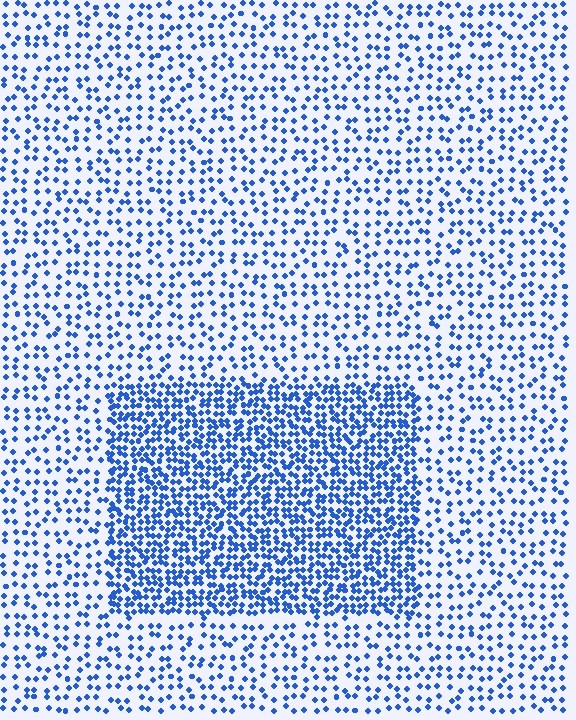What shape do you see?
I see a rectangle.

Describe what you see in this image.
The image contains small blue elements arranged at two different densities. A rectangle-shaped region is visible where the elements are more densely packed than the surrounding area.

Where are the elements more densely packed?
The elements are more densely packed inside the rectangle boundary.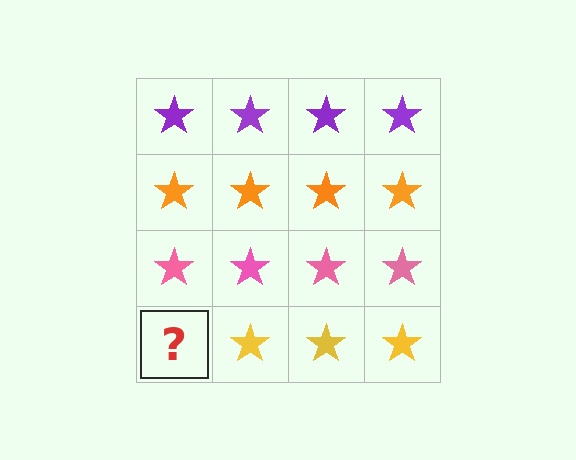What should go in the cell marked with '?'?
The missing cell should contain a yellow star.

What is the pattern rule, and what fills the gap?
The rule is that each row has a consistent color. The gap should be filled with a yellow star.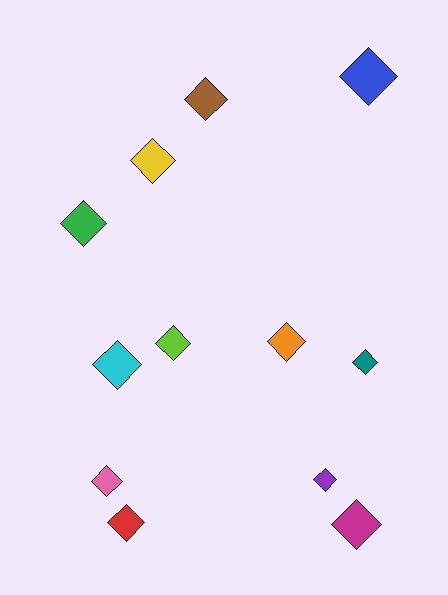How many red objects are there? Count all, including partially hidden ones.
There is 1 red object.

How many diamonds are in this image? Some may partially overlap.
There are 12 diamonds.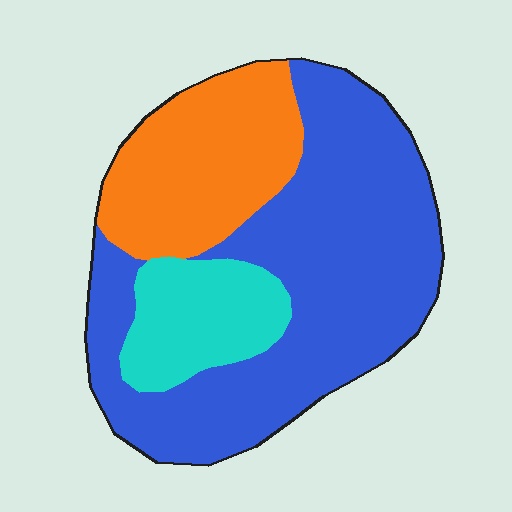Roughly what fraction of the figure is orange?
Orange covers roughly 25% of the figure.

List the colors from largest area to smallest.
From largest to smallest: blue, orange, cyan.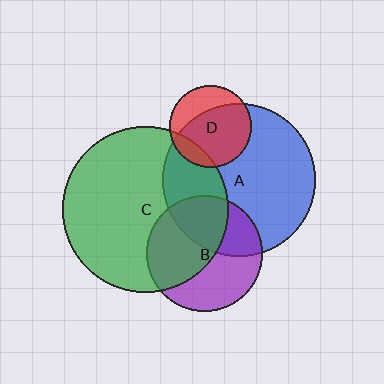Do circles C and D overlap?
Yes.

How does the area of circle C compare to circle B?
Approximately 2.1 times.